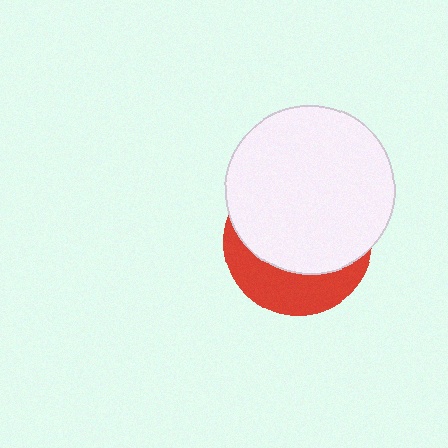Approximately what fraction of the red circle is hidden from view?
Roughly 67% of the red circle is hidden behind the white circle.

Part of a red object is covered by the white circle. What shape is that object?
It is a circle.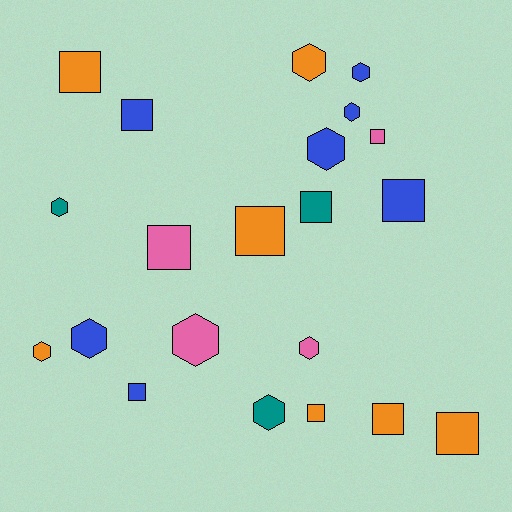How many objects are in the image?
There are 21 objects.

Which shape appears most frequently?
Square, with 11 objects.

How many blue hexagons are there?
There are 4 blue hexagons.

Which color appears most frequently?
Blue, with 7 objects.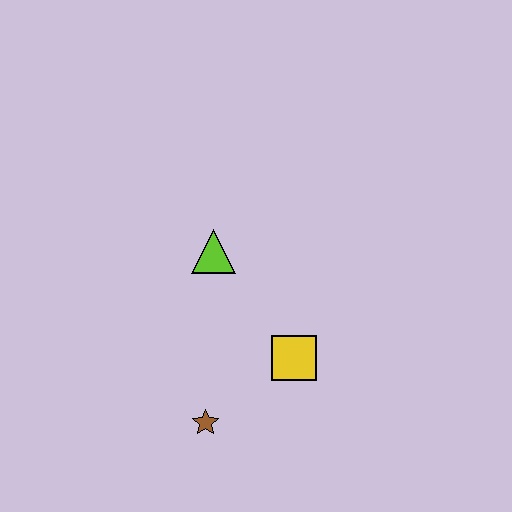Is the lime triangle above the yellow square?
Yes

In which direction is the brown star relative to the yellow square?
The brown star is to the left of the yellow square.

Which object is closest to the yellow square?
The brown star is closest to the yellow square.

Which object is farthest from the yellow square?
The lime triangle is farthest from the yellow square.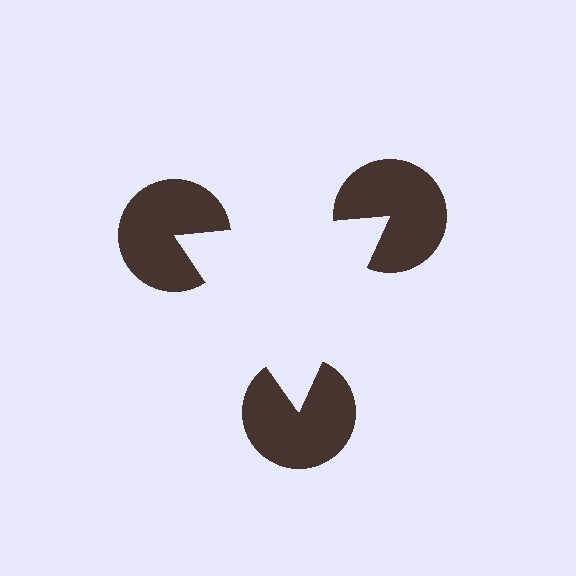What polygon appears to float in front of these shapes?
An illusory triangle — its edges are inferred from the aligned wedge cuts in the pac-man discs, not physically drawn.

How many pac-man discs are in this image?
There are 3 — one at each vertex of the illusory triangle.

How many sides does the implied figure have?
3 sides.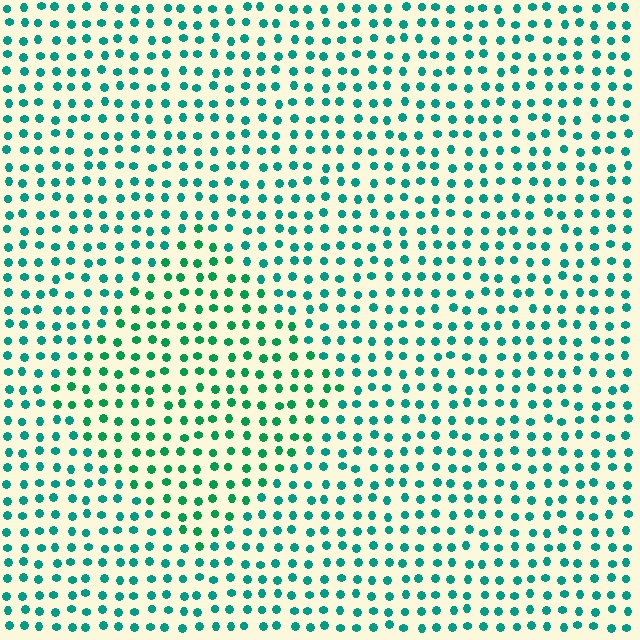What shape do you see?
I see a diamond.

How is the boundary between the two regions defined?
The boundary is defined purely by a slight shift in hue (about 22 degrees). Spacing, size, and orientation are identical on both sides.